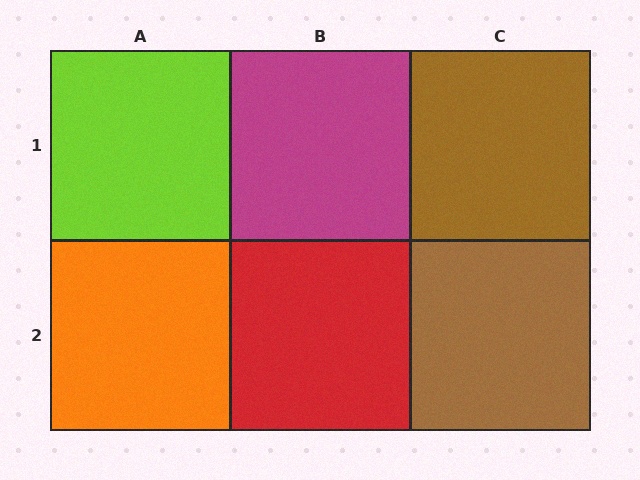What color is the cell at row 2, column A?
Orange.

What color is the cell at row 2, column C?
Brown.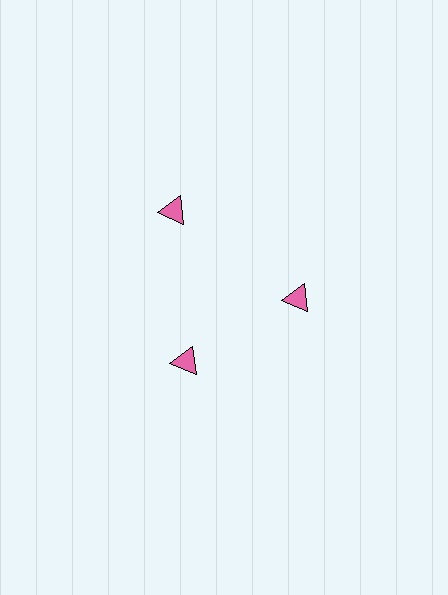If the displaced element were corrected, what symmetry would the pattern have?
It would have 3-fold rotational symmetry — the pattern would map onto itself every 120 degrees.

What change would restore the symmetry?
The symmetry would be restored by moving it inward, back onto the ring so that all 3 triangles sit at equal angles and equal distance from the center.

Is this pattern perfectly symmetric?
No. The 3 pink triangles are arranged in a ring, but one element near the 11 o'clock position is pushed outward from the center, breaking the 3-fold rotational symmetry.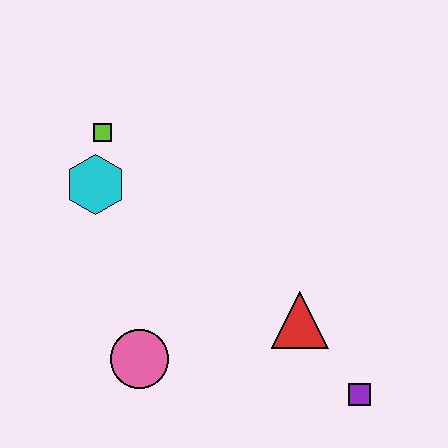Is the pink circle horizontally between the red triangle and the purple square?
No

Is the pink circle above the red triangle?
No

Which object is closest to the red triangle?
The purple square is closest to the red triangle.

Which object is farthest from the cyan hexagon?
The purple square is farthest from the cyan hexagon.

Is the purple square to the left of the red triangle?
No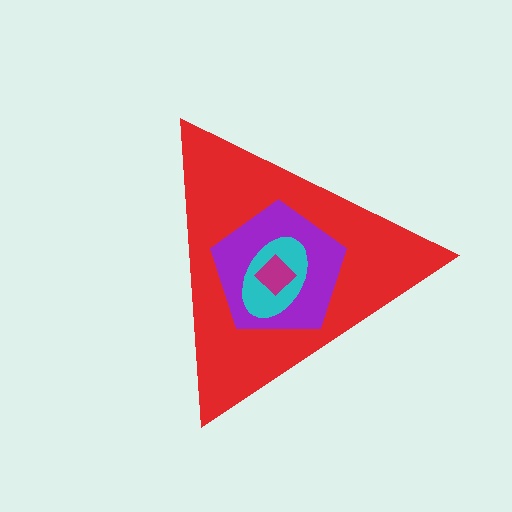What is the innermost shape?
The magenta diamond.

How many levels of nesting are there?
4.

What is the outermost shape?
The red triangle.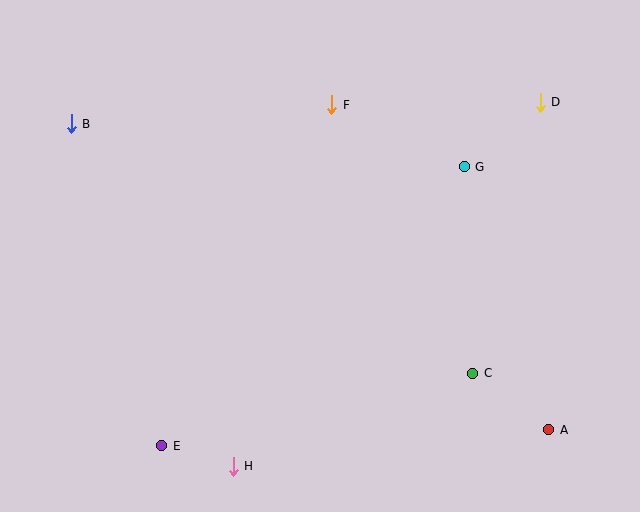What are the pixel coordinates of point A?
Point A is at (549, 430).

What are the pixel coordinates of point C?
Point C is at (473, 373).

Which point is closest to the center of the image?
Point F at (332, 105) is closest to the center.